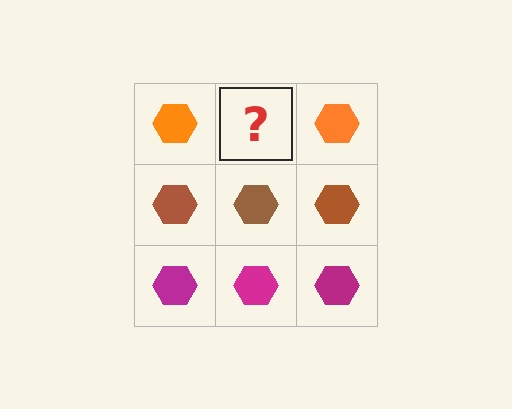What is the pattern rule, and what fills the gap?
The rule is that each row has a consistent color. The gap should be filled with an orange hexagon.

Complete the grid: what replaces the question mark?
The question mark should be replaced with an orange hexagon.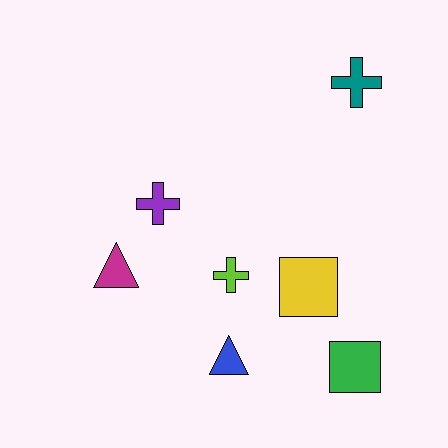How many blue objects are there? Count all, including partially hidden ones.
There is 1 blue object.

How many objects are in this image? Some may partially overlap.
There are 7 objects.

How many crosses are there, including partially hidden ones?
There are 3 crosses.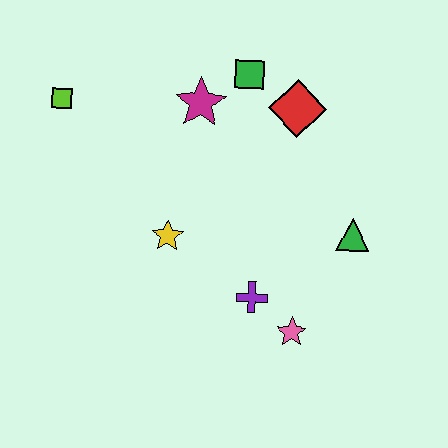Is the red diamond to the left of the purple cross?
No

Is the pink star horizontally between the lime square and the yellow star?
No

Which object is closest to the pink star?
The purple cross is closest to the pink star.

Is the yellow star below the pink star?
No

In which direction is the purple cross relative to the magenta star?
The purple cross is below the magenta star.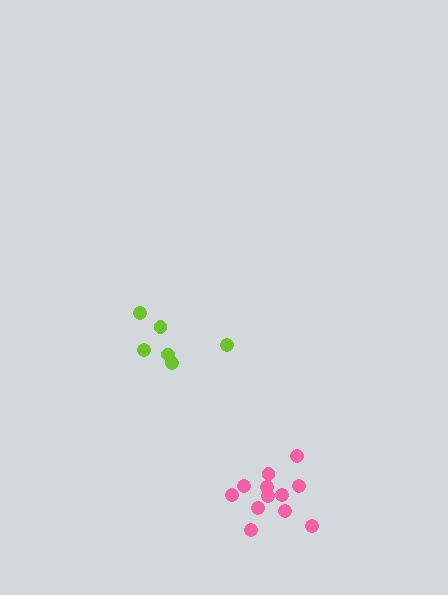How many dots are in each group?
Group 1: 6 dots, Group 2: 12 dots (18 total).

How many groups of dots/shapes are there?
There are 2 groups.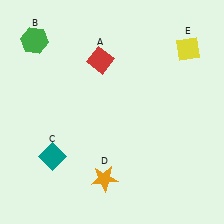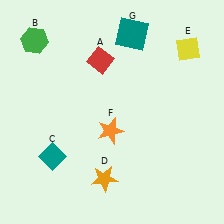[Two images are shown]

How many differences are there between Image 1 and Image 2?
There are 2 differences between the two images.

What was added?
An orange star (F), a teal square (G) were added in Image 2.